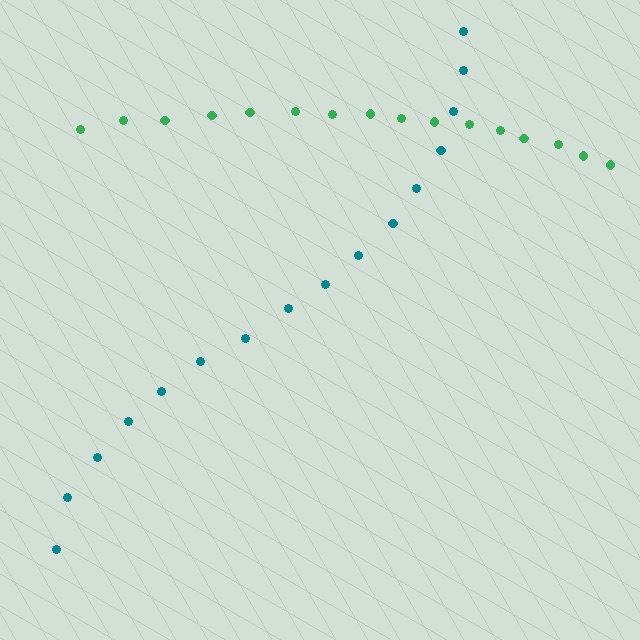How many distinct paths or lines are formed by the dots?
There are 2 distinct paths.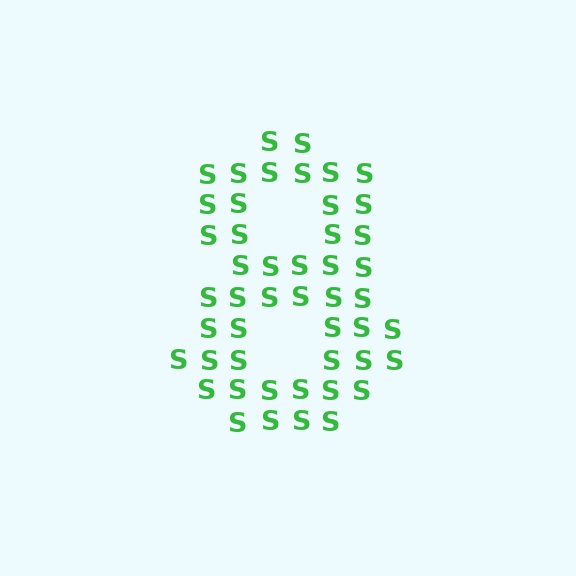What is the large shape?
The large shape is the digit 8.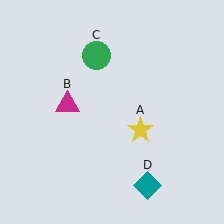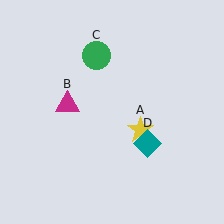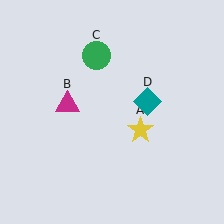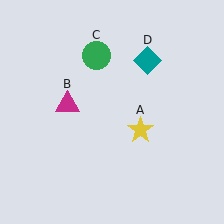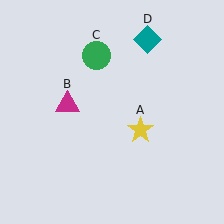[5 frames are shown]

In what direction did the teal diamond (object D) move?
The teal diamond (object D) moved up.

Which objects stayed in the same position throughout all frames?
Yellow star (object A) and magenta triangle (object B) and green circle (object C) remained stationary.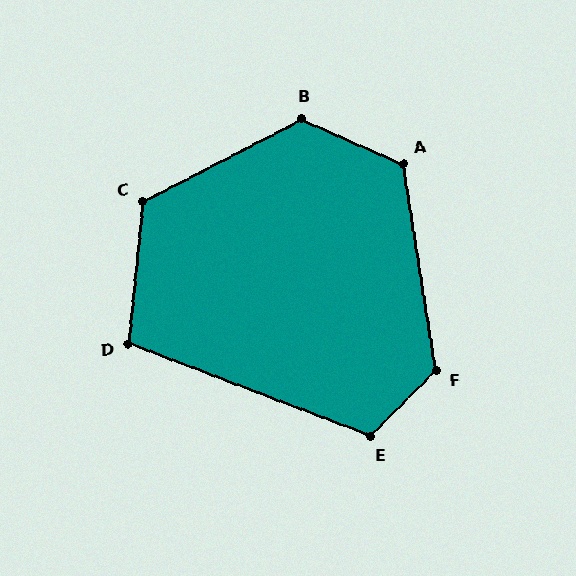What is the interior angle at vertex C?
Approximately 123 degrees (obtuse).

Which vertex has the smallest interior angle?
D, at approximately 105 degrees.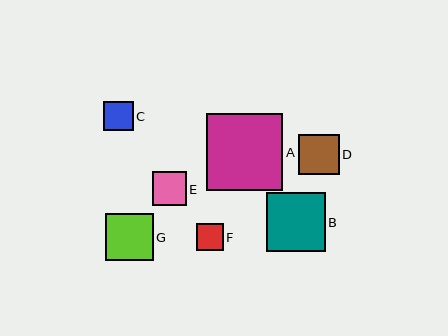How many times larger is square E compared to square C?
Square E is approximately 1.2 times the size of square C.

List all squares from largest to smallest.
From largest to smallest: A, B, G, D, E, C, F.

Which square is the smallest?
Square F is the smallest with a size of approximately 27 pixels.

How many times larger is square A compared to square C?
Square A is approximately 2.6 times the size of square C.